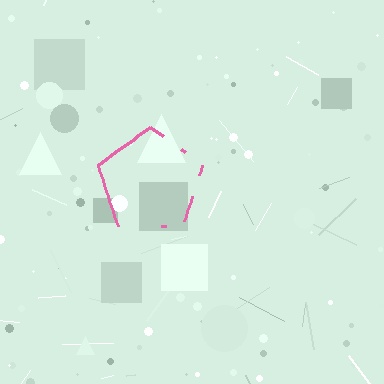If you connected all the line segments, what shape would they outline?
They would outline a pentagon.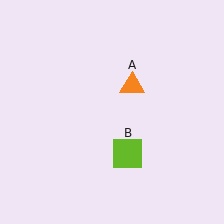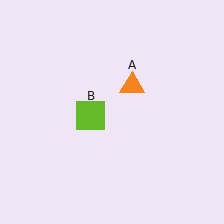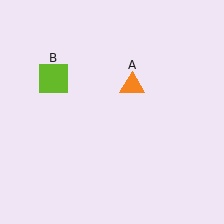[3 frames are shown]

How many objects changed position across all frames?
1 object changed position: lime square (object B).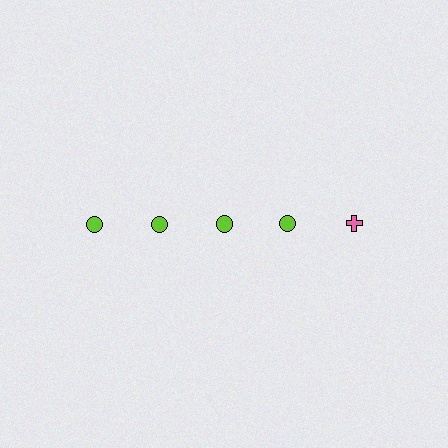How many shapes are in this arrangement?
There are 5 shapes arranged in a grid pattern.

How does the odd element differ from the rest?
It differs in both color (pink instead of lime) and shape (cross instead of circle).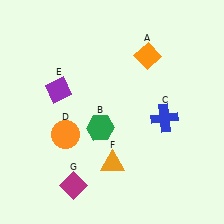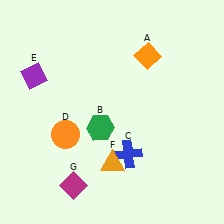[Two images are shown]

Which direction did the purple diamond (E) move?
The purple diamond (E) moved left.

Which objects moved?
The objects that moved are: the blue cross (C), the purple diamond (E).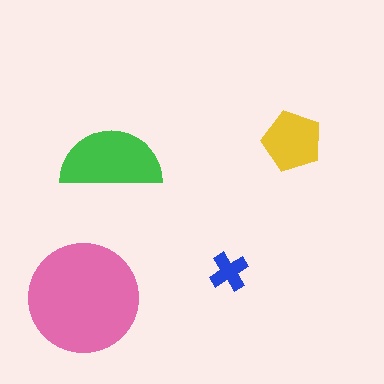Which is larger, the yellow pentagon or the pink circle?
The pink circle.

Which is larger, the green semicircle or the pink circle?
The pink circle.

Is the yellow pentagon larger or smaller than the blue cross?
Larger.